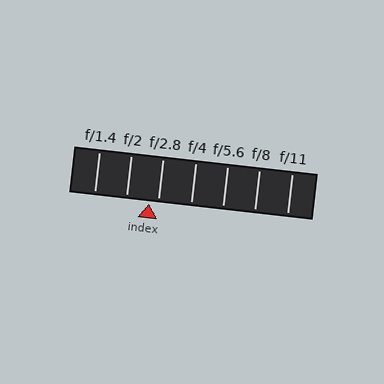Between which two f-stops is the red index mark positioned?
The index mark is between f/2 and f/2.8.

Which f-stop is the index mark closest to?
The index mark is closest to f/2.8.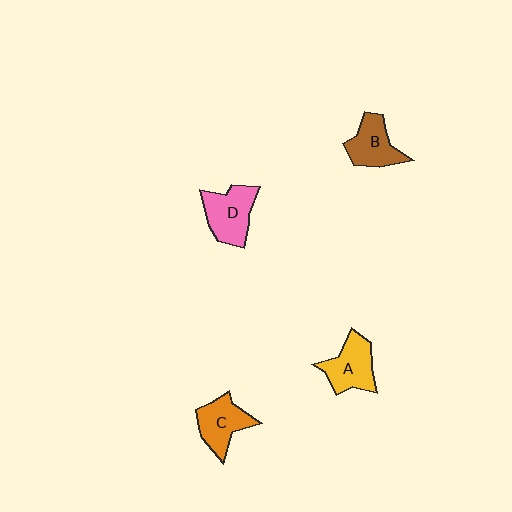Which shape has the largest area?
Shape D (pink).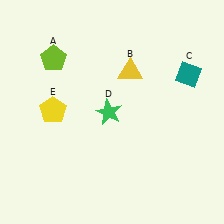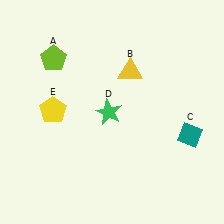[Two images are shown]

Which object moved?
The teal diamond (C) moved down.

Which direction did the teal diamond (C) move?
The teal diamond (C) moved down.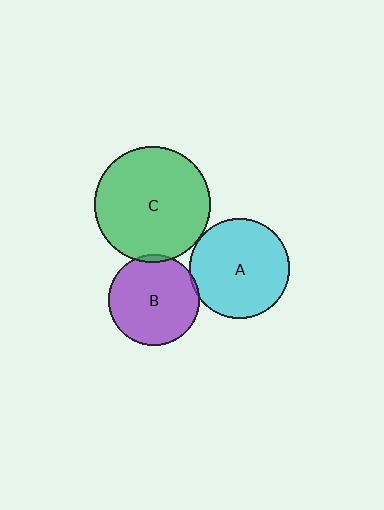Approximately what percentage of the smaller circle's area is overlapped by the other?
Approximately 5%.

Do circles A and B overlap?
Yes.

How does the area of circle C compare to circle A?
Approximately 1.4 times.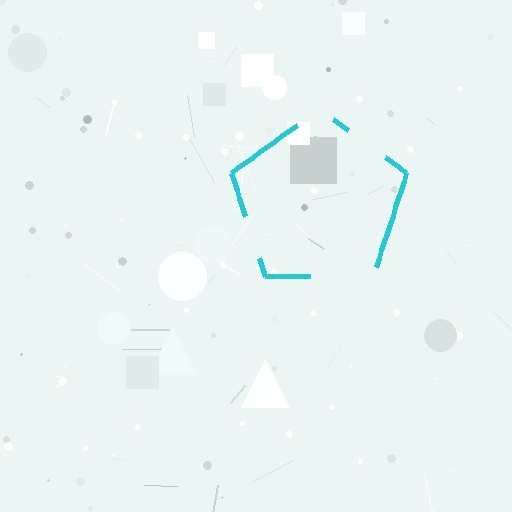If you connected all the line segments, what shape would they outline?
They would outline a pentagon.